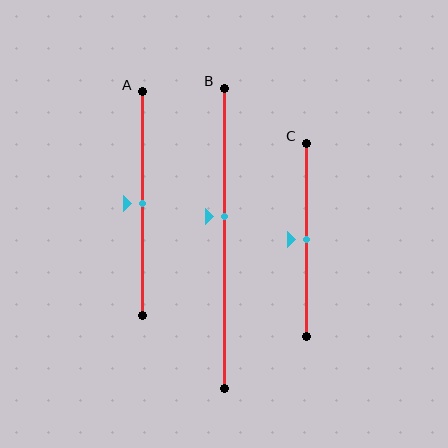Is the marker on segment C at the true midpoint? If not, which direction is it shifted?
Yes, the marker on segment C is at the true midpoint.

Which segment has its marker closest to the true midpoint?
Segment A has its marker closest to the true midpoint.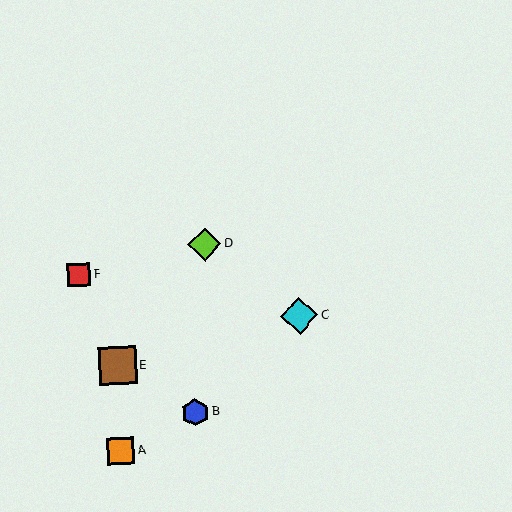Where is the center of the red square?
The center of the red square is at (79, 275).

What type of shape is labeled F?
Shape F is a red square.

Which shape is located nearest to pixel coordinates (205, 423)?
The blue hexagon (labeled B) at (195, 412) is nearest to that location.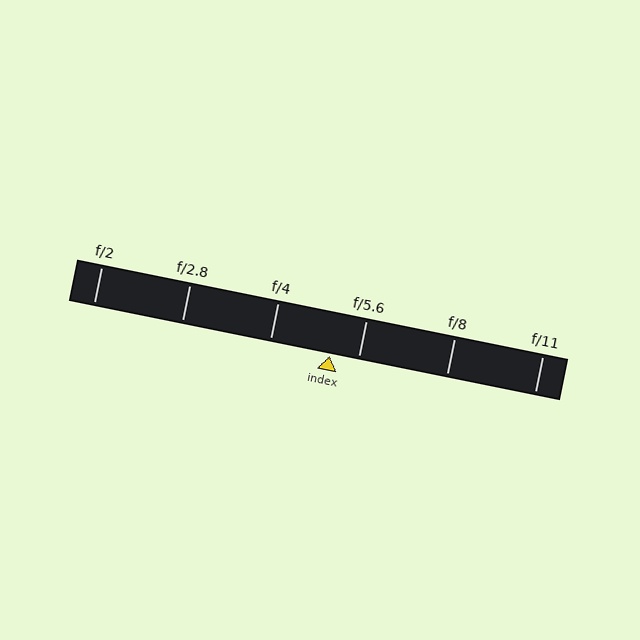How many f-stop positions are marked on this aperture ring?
There are 6 f-stop positions marked.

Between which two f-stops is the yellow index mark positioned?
The index mark is between f/4 and f/5.6.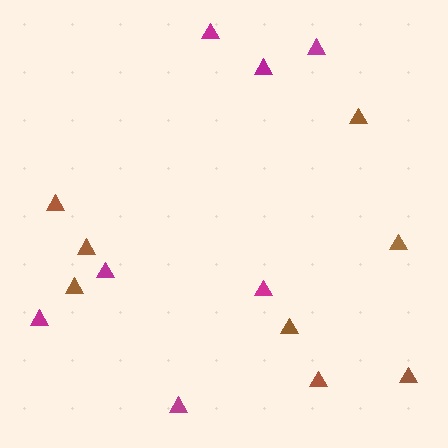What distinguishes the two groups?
There are 2 groups: one group of brown triangles (8) and one group of magenta triangles (7).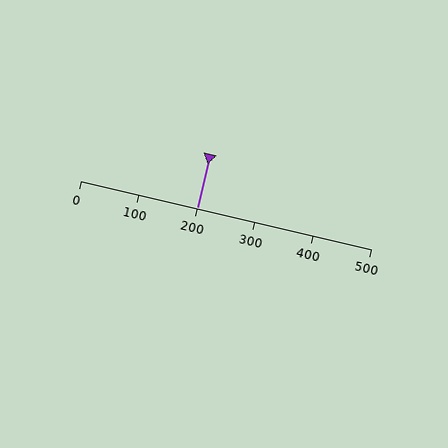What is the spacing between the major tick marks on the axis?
The major ticks are spaced 100 apart.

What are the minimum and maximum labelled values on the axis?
The axis runs from 0 to 500.